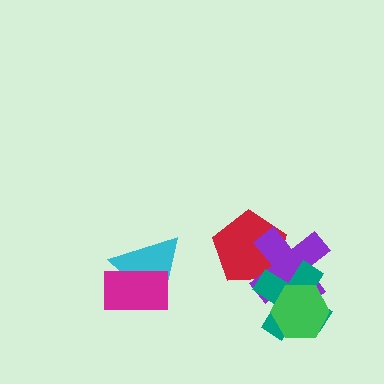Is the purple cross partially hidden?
Yes, it is partially covered by another shape.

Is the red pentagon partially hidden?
Yes, it is partially covered by another shape.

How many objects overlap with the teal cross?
3 objects overlap with the teal cross.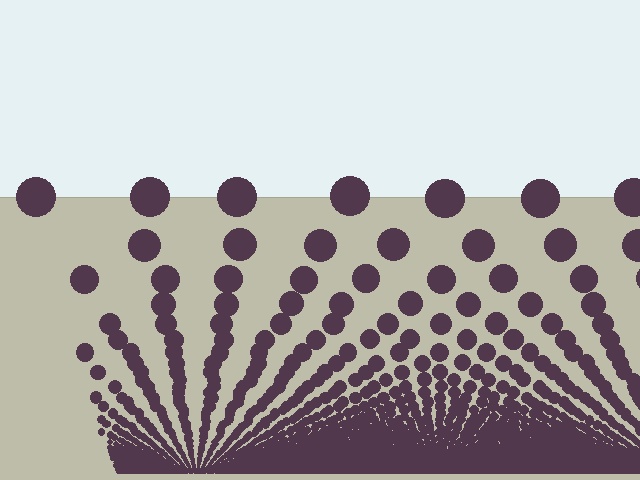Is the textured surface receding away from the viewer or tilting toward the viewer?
The surface appears to tilt toward the viewer. Texture elements get larger and sparser toward the top.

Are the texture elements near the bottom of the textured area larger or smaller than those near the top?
Smaller. The gradient is inverted — elements near the bottom are smaller and denser.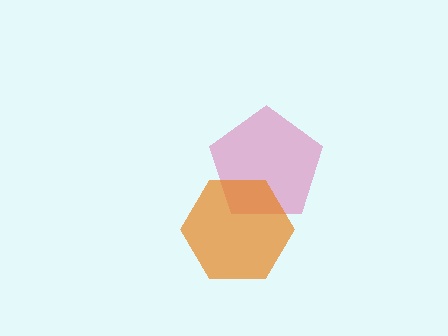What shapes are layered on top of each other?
The layered shapes are: a pink pentagon, an orange hexagon.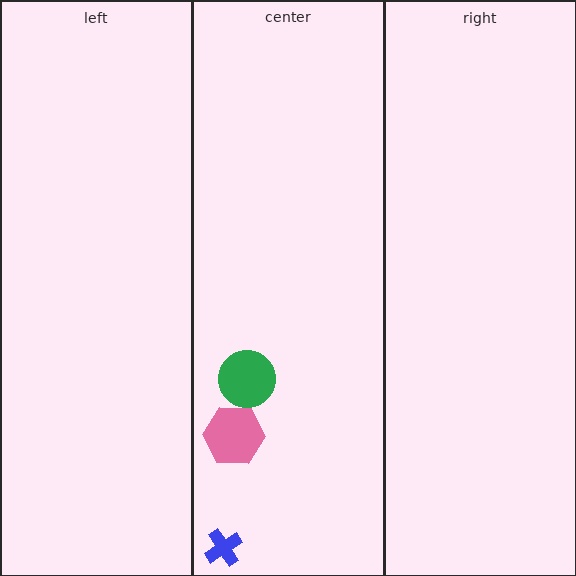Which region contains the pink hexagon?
The center region.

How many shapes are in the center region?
3.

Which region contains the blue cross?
The center region.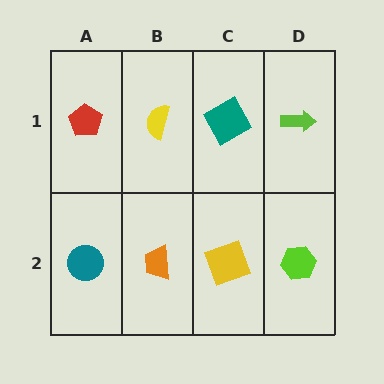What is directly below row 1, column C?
A yellow square.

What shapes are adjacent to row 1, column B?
An orange trapezoid (row 2, column B), a red pentagon (row 1, column A), a teal square (row 1, column C).